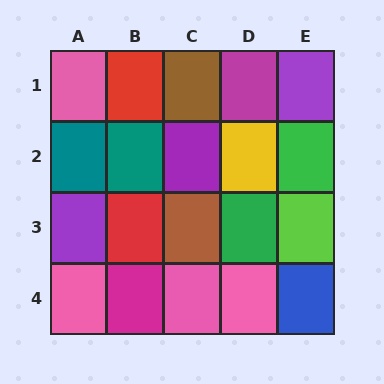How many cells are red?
2 cells are red.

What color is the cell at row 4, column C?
Pink.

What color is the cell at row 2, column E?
Green.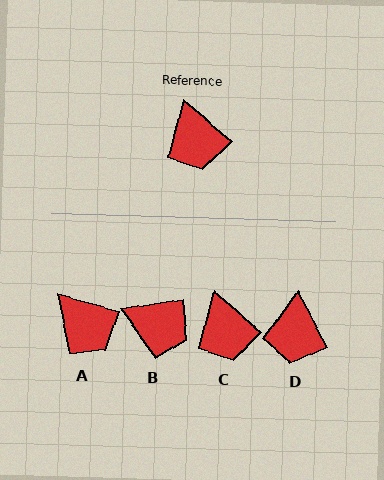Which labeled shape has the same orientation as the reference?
C.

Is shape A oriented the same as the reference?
No, it is off by about 26 degrees.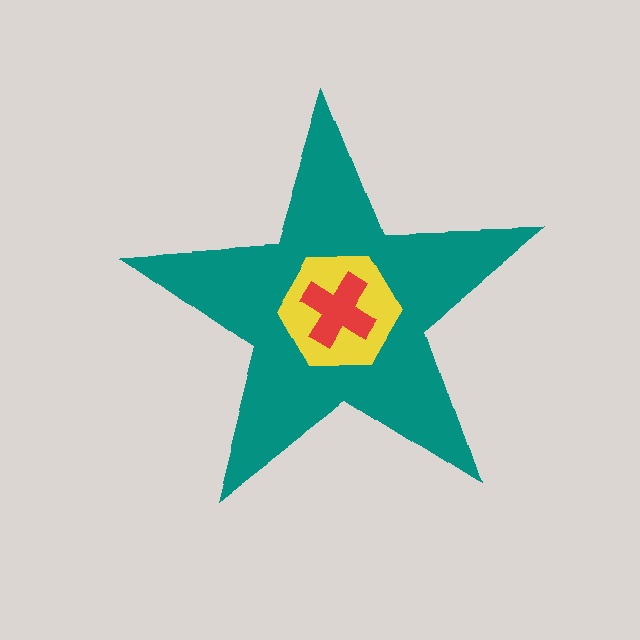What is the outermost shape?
The teal star.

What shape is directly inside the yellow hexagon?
The red cross.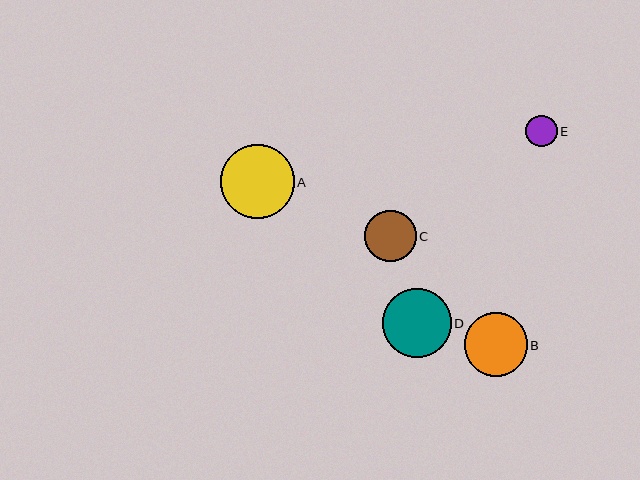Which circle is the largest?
Circle A is the largest with a size of approximately 74 pixels.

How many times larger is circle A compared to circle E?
Circle A is approximately 2.4 times the size of circle E.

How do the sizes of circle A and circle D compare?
Circle A and circle D are approximately the same size.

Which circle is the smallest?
Circle E is the smallest with a size of approximately 31 pixels.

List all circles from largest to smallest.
From largest to smallest: A, D, B, C, E.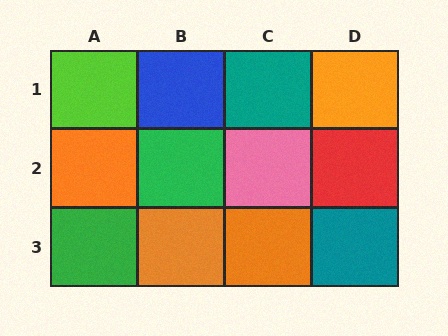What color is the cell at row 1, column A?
Lime.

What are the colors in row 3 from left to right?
Green, orange, orange, teal.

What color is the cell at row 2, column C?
Pink.